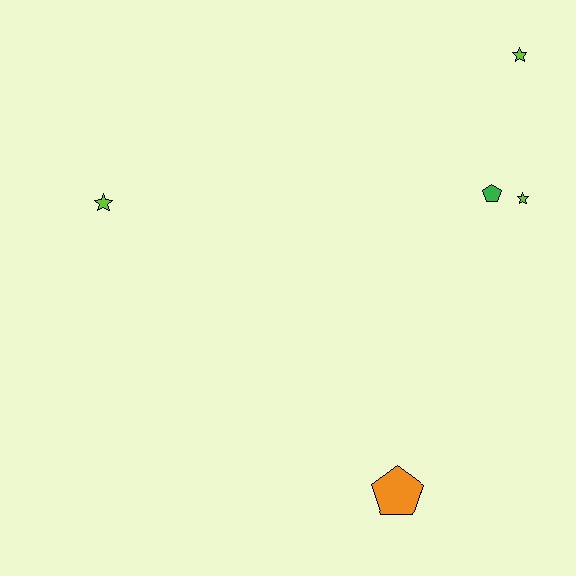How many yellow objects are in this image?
There are no yellow objects.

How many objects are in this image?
There are 5 objects.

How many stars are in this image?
There are 3 stars.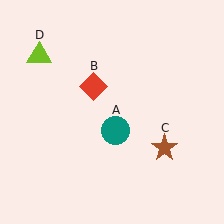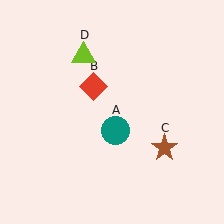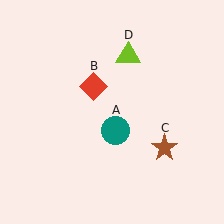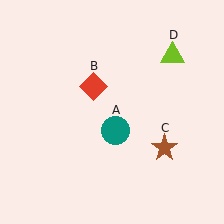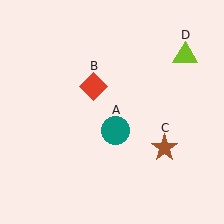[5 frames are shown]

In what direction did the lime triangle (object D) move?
The lime triangle (object D) moved right.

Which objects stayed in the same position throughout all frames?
Teal circle (object A) and red diamond (object B) and brown star (object C) remained stationary.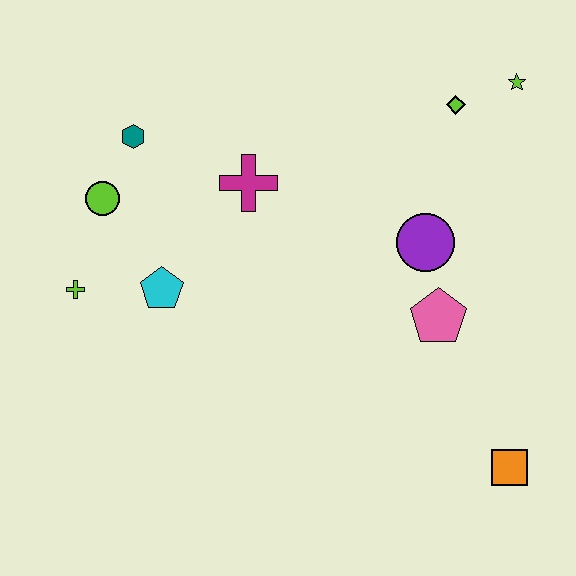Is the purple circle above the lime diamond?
No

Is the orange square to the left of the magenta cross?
No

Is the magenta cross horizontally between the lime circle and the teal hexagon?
No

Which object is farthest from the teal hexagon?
The orange square is farthest from the teal hexagon.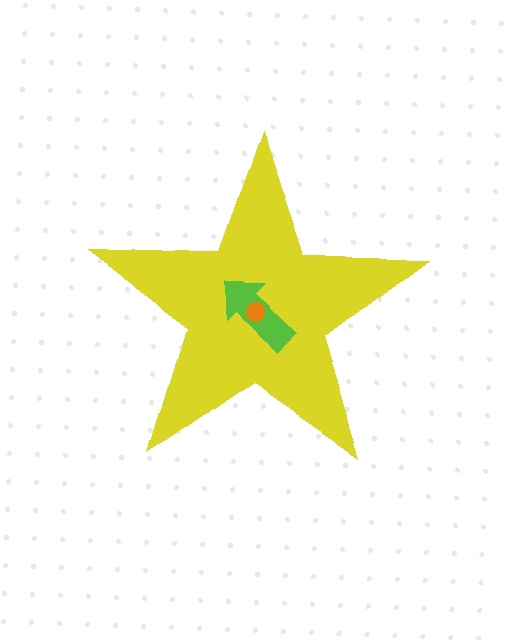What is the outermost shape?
The yellow star.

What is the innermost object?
The orange circle.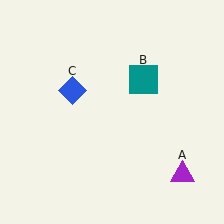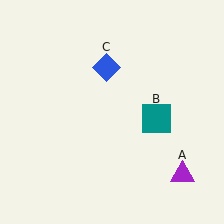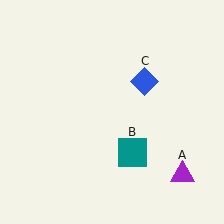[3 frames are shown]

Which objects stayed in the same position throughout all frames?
Purple triangle (object A) remained stationary.